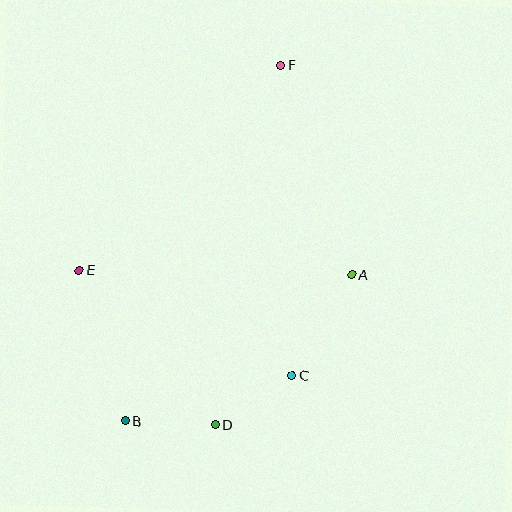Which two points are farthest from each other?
Points B and F are farthest from each other.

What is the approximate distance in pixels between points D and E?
The distance between D and E is approximately 206 pixels.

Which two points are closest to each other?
Points B and D are closest to each other.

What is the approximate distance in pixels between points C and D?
The distance between C and D is approximately 92 pixels.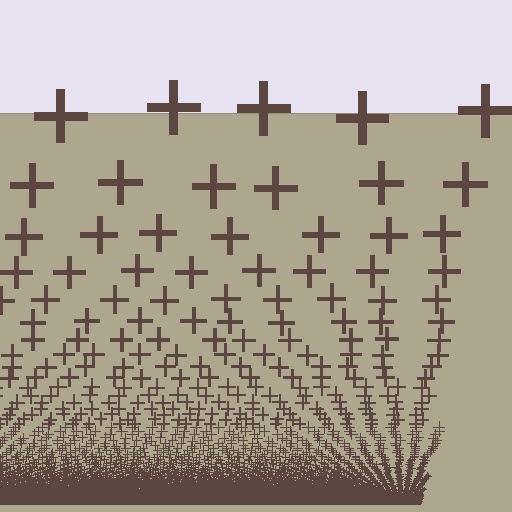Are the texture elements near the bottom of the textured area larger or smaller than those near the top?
Smaller. The gradient is inverted — elements near the bottom are smaller and denser.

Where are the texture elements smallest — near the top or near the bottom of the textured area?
Near the bottom.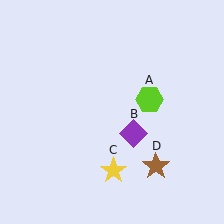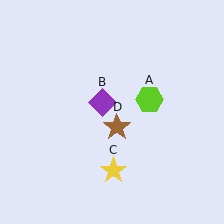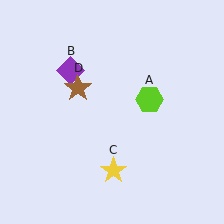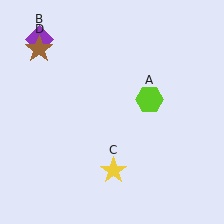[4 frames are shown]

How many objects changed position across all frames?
2 objects changed position: purple diamond (object B), brown star (object D).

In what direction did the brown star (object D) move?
The brown star (object D) moved up and to the left.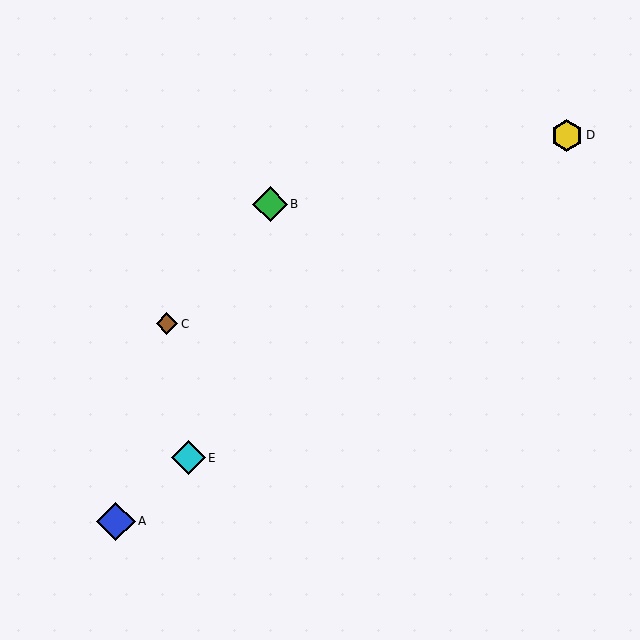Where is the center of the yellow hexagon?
The center of the yellow hexagon is at (567, 135).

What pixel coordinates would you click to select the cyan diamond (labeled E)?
Click at (188, 458) to select the cyan diamond E.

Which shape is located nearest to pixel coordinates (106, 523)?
The blue diamond (labeled A) at (116, 521) is nearest to that location.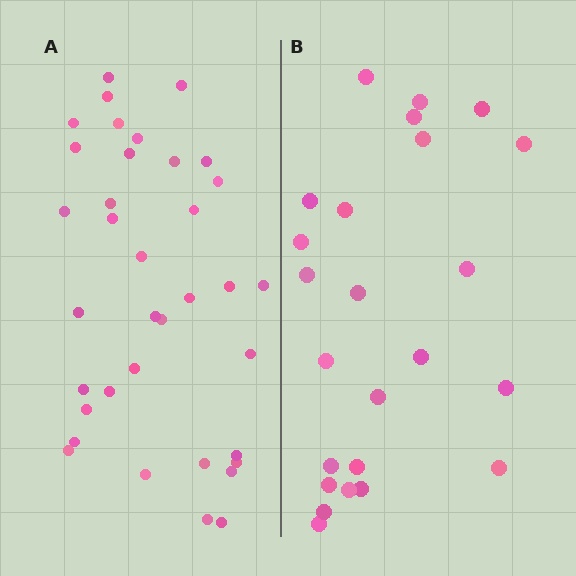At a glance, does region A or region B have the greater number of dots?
Region A (the left region) has more dots.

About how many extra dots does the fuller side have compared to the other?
Region A has roughly 12 or so more dots than region B.